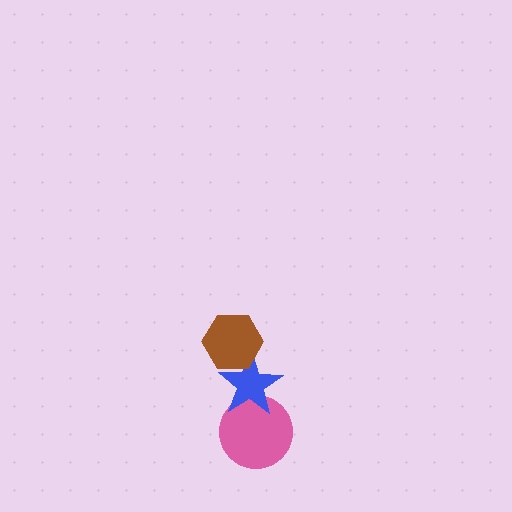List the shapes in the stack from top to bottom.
From top to bottom: the brown hexagon, the blue star, the pink circle.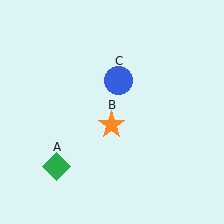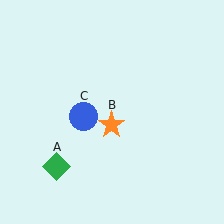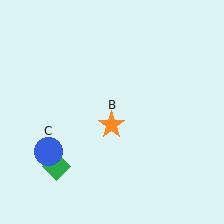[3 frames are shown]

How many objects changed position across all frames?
1 object changed position: blue circle (object C).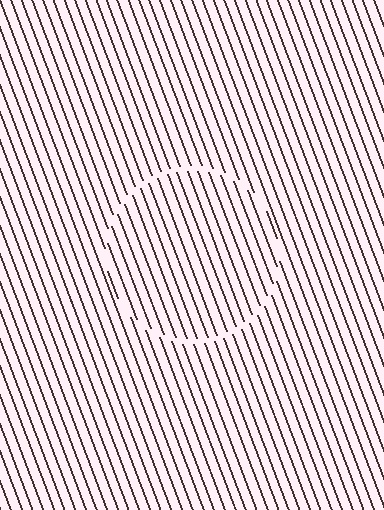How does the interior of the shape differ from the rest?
The interior of the shape contains the same grating, shifted by half a period — the contour is defined by the phase discontinuity where line-ends from the inner and outer gratings abut.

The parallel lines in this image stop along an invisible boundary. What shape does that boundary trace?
An illusory circle. The interior of the shape contains the same grating, shifted by half a period — the contour is defined by the phase discontinuity where line-ends from the inner and outer gratings abut.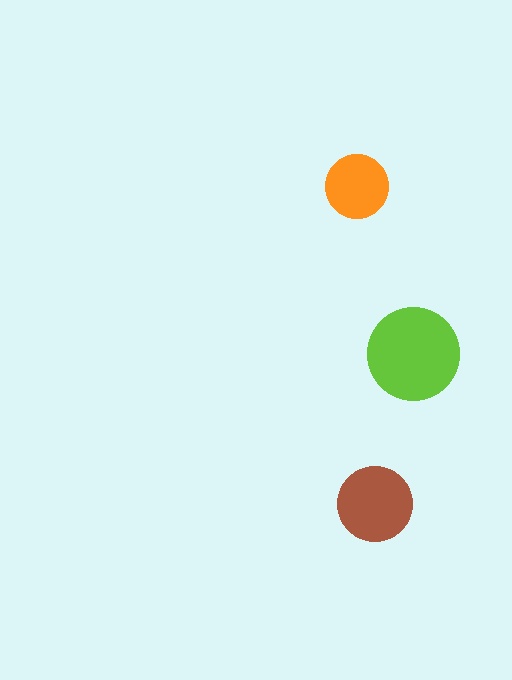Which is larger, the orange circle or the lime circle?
The lime one.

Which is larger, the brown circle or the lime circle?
The lime one.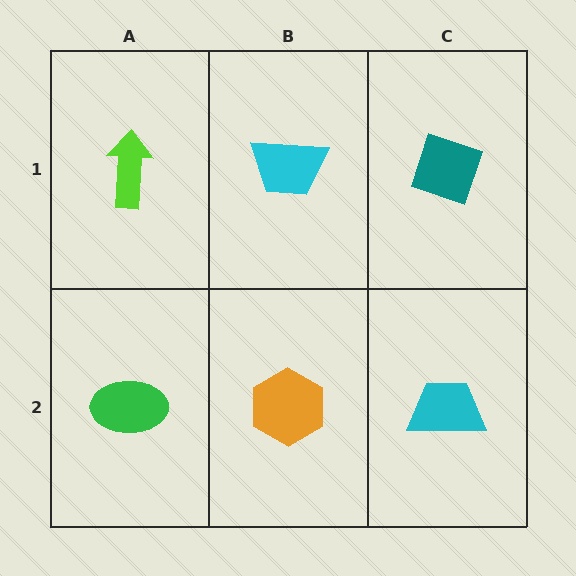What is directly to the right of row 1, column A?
A cyan trapezoid.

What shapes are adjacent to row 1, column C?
A cyan trapezoid (row 2, column C), a cyan trapezoid (row 1, column B).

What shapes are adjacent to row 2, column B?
A cyan trapezoid (row 1, column B), a green ellipse (row 2, column A), a cyan trapezoid (row 2, column C).